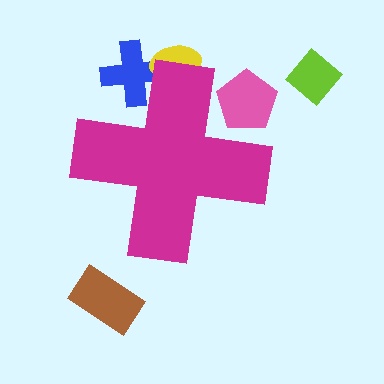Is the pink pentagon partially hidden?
Yes, the pink pentagon is partially hidden behind the magenta cross.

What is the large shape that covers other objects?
A magenta cross.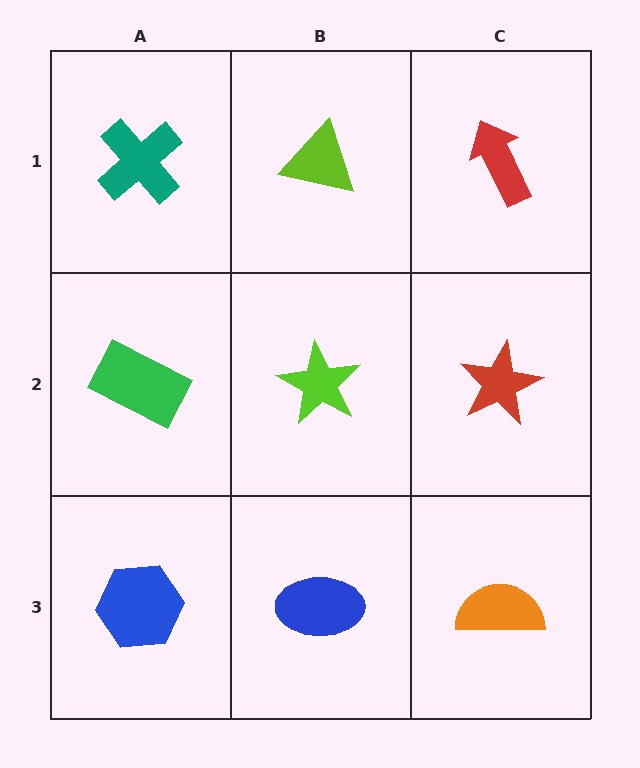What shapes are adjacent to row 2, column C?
A red arrow (row 1, column C), an orange semicircle (row 3, column C), a lime star (row 2, column B).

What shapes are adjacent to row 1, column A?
A green rectangle (row 2, column A), a lime triangle (row 1, column B).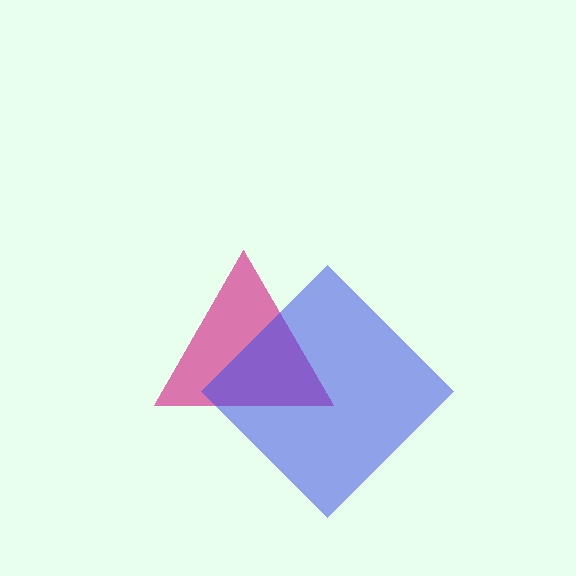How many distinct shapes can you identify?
There are 2 distinct shapes: a magenta triangle, a blue diamond.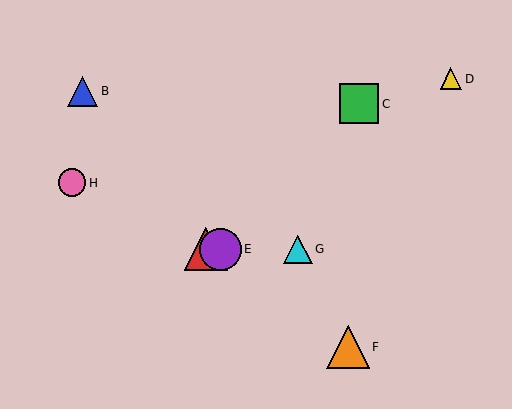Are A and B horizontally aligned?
No, A is at y≈249 and B is at y≈91.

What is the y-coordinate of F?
Object F is at y≈347.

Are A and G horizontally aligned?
Yes, both are at y≈249.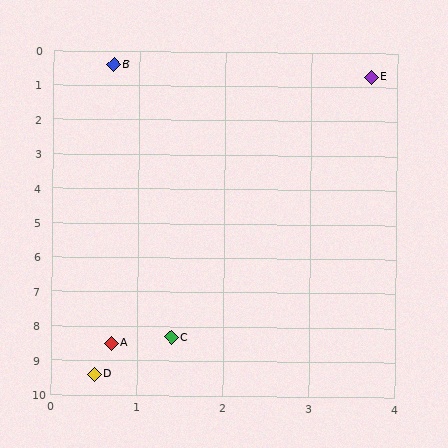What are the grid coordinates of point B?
Point B is at approximately (0.7, 0.4).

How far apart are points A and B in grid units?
Points A and B are about 8.1 grid units apart.